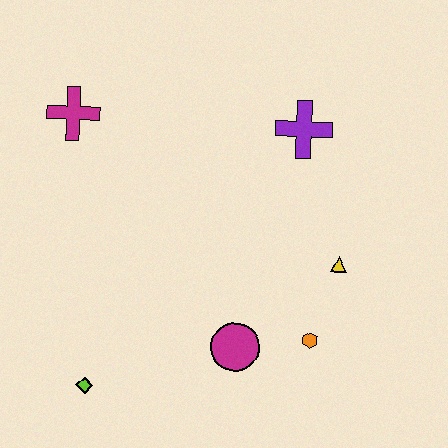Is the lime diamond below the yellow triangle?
Yes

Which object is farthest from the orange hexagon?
The magenta cross is farthest from the orange hexagon.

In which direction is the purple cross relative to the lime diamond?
The purple cross is above the lime diamond.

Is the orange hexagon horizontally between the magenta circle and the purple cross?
No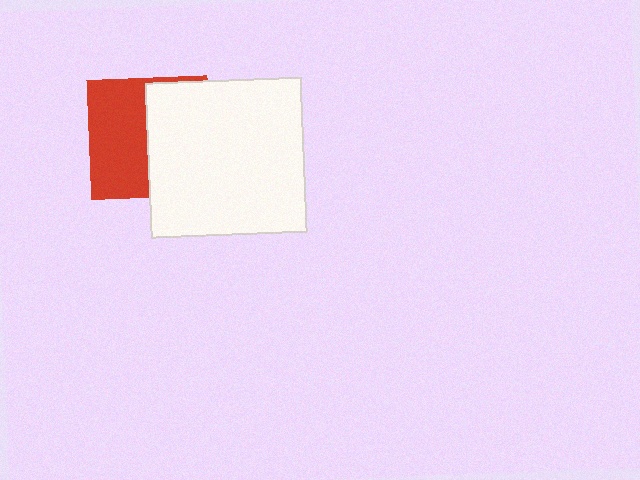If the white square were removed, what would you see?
You would see the complete red square.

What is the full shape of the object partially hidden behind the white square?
The partially hidden object is a red square.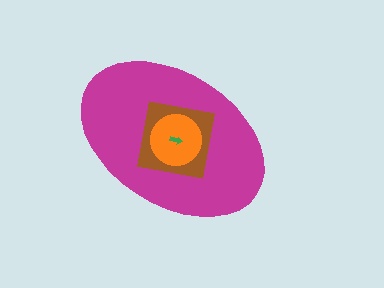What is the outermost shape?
The magenta ellipse.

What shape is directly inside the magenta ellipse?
The brown square.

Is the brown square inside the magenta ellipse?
Yes.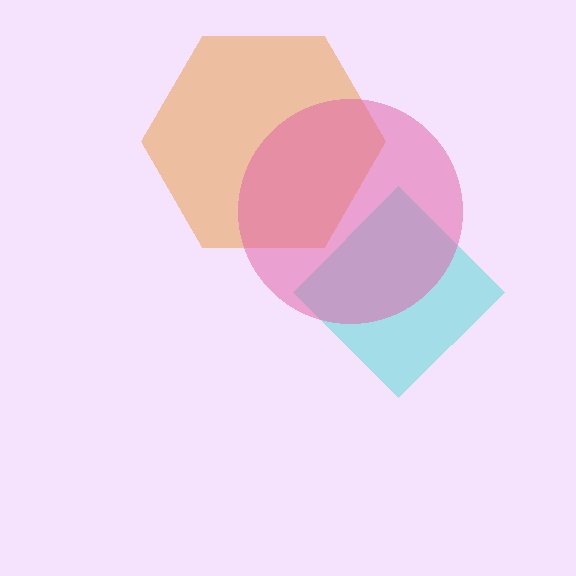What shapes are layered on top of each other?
The layered shapes are: a cyan diamond, an orange hexagon, a pink circle.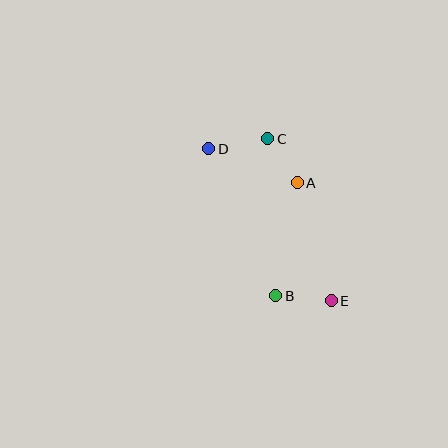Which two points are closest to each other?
Points A and C are closest to each other.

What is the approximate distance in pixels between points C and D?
The distance between C and D is approximately 60 pixels.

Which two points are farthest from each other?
Points D and E are farthest from each other.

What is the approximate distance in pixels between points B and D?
The distance between B and D is approximately 161 pixels.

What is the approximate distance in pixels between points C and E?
The distance between C and E is approximately 174 pixels.